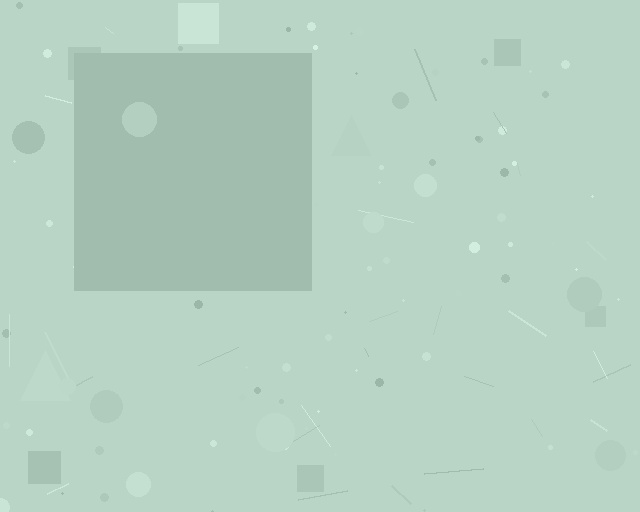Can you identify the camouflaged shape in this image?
The camouflaged shape is a square.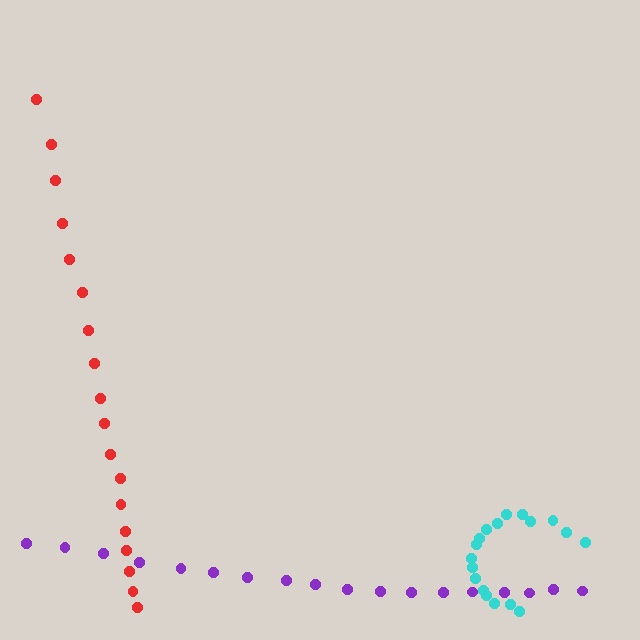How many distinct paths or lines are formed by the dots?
There are 3 distinct paths.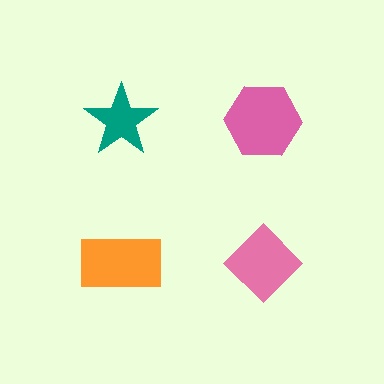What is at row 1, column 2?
A pink hexagon.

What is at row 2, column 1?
An orange rectangle.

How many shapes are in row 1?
2 shapes.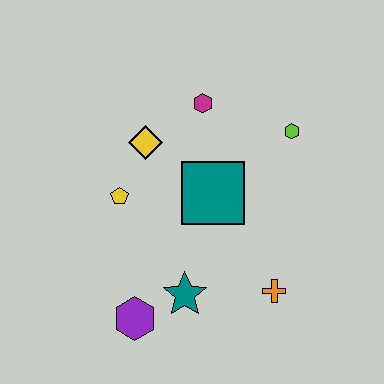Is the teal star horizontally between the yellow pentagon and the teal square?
Yes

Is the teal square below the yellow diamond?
Yes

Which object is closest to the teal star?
The purple hexagon is closest to the teal star.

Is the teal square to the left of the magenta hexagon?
No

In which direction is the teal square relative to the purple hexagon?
The teal square is above the purple hexagon.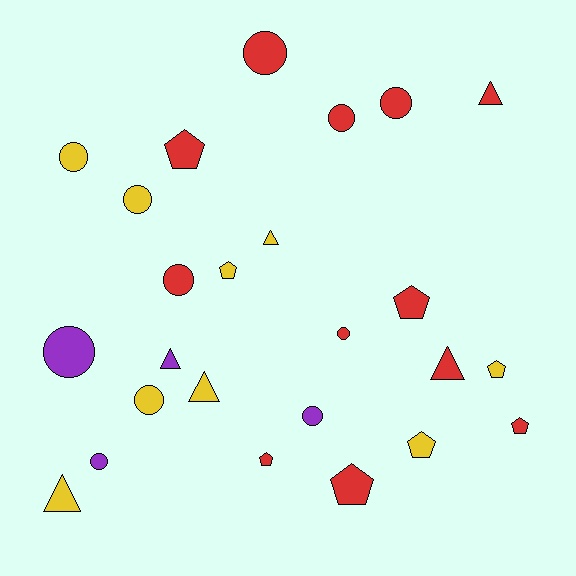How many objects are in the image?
There are 25 objects.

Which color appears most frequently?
Red, with 12 objects.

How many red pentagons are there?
There are 5 red pentagons.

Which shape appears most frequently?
Circle, with 11 objects.